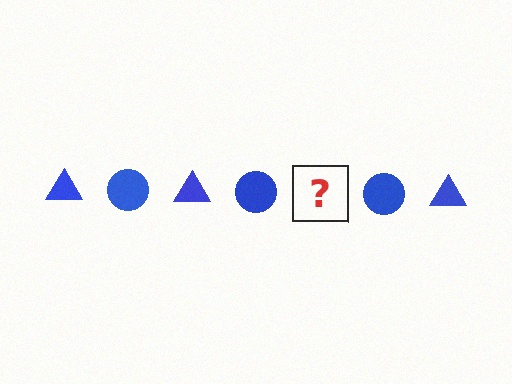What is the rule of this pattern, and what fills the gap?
The rule is that the pattern cycles through triangle, circle shapes in blue. The gap should be filled with a blue triangle.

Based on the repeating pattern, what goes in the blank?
The blank should be a blue triangle.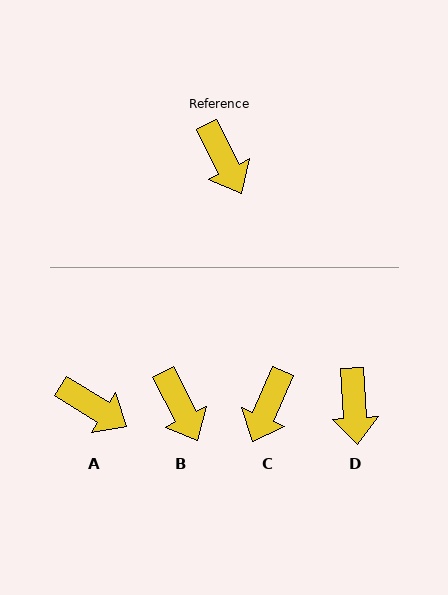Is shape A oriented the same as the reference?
No, it is off by about 31 degrees.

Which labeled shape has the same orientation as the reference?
B.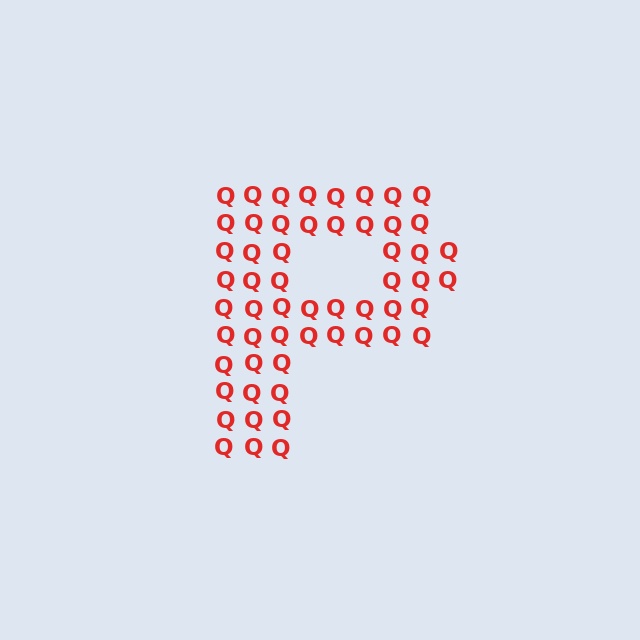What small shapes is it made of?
It is made of small letter Q's.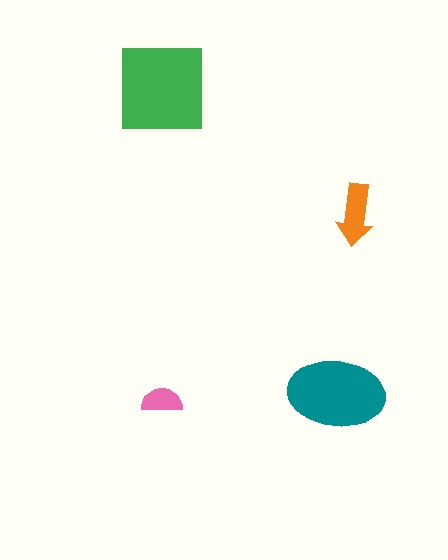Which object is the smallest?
The pink semicircle.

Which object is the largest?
The green square.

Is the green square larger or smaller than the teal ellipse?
Larger.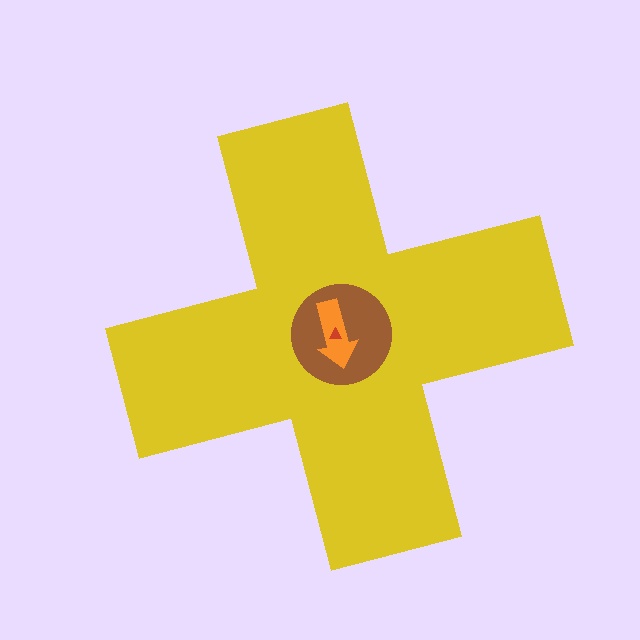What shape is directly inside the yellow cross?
The brown circle.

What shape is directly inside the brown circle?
The orange arrow.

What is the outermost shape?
The yellow cross.